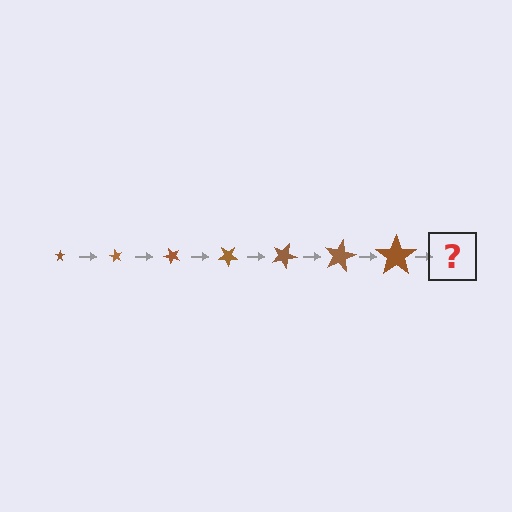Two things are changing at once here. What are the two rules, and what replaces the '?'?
The two rules are that the star grows larger each step and it rotates 60 degrees each step. The '?' should be a star, larger than the previous one and rotated 420 degrees from the start.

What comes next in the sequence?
The next element should be a star, larger than the previous one and rotated 420 degrees from the start.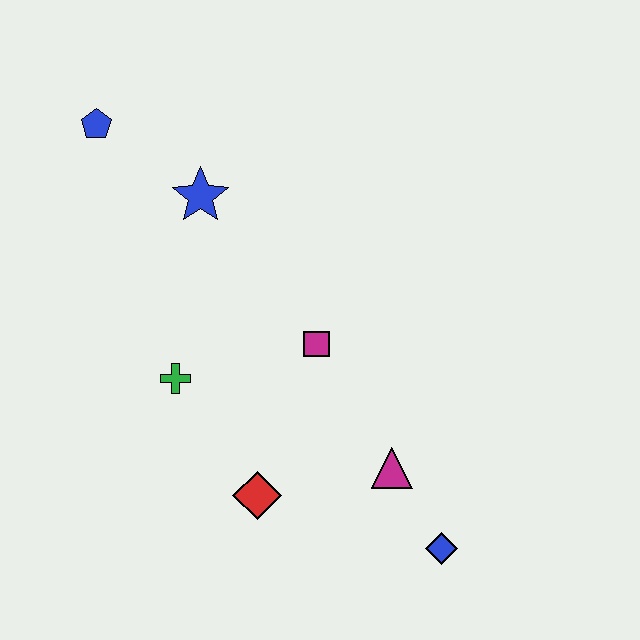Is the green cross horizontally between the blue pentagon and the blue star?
Yes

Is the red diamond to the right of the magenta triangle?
No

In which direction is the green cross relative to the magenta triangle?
The green cross is to the left of the magenta triangle.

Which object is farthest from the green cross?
The blue diamond is farthest from the green cross.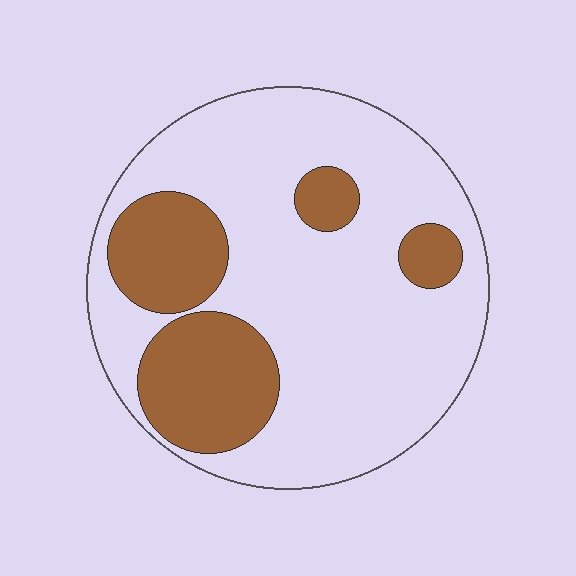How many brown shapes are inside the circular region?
4.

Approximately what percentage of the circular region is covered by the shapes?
Approximately 25%.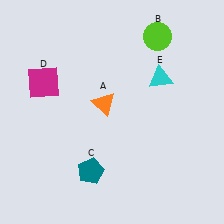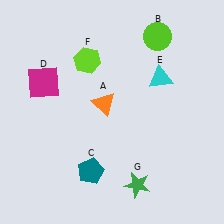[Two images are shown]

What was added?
A lime hexagon (F), a green star (G) were added in Image 2.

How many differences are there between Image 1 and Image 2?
There are 2 differences between the two images.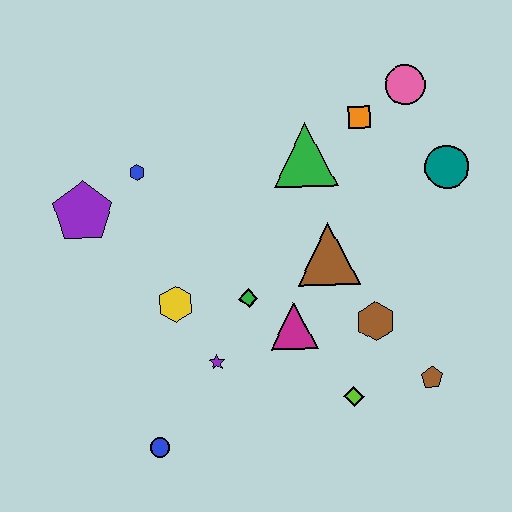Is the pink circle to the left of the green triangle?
No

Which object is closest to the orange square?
The pink circle is closest to the orange square.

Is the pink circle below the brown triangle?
No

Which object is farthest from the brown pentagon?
The purple pentagon is farthest from the brown pentagon.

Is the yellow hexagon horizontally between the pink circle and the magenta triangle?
No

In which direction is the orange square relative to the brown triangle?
The orange square is above the brown triangle.